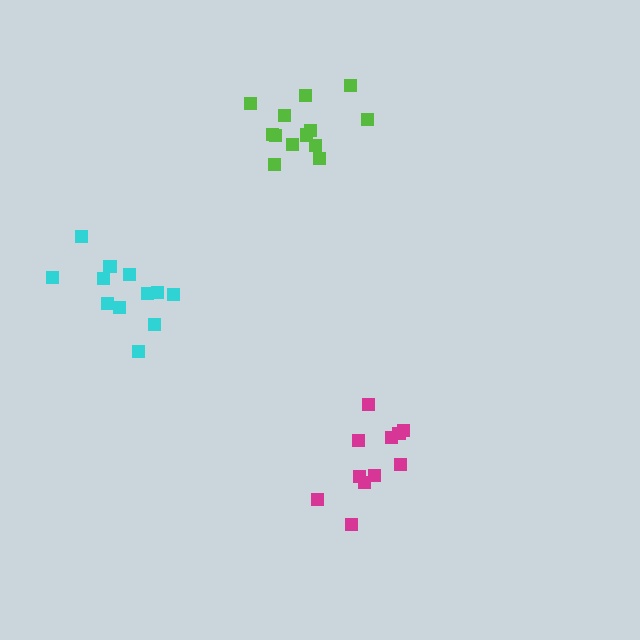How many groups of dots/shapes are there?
There are 3 groups.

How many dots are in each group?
Group 1: 13 dots, Group 2: 11 dots, Group 3: 12 dots (36 total).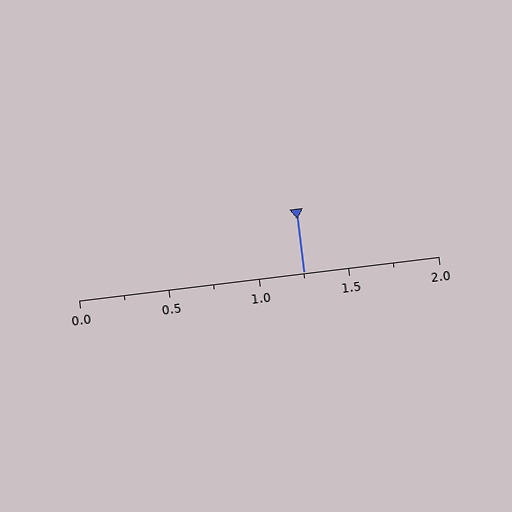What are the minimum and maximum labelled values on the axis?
The axis runs from 0.0 to 2.0.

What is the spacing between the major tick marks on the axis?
The major ticks are spaced 0.5 apart.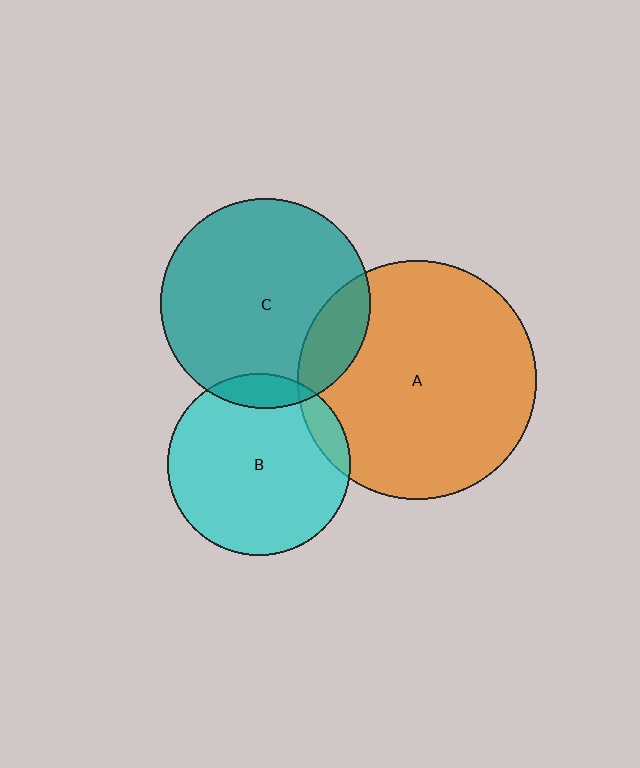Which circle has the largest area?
Circle A (orange).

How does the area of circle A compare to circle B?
Approximately 1.7 times.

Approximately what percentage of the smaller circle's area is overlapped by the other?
Approximately 15%.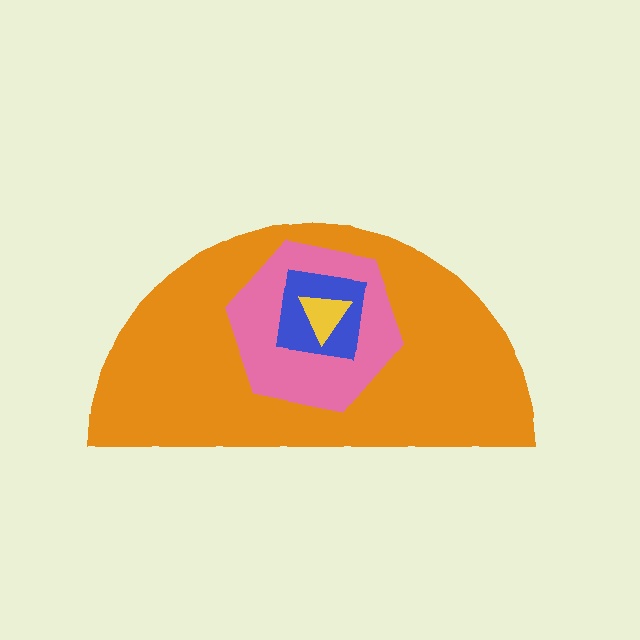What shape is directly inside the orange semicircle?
The pink hexagon.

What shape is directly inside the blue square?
The yellow triangle.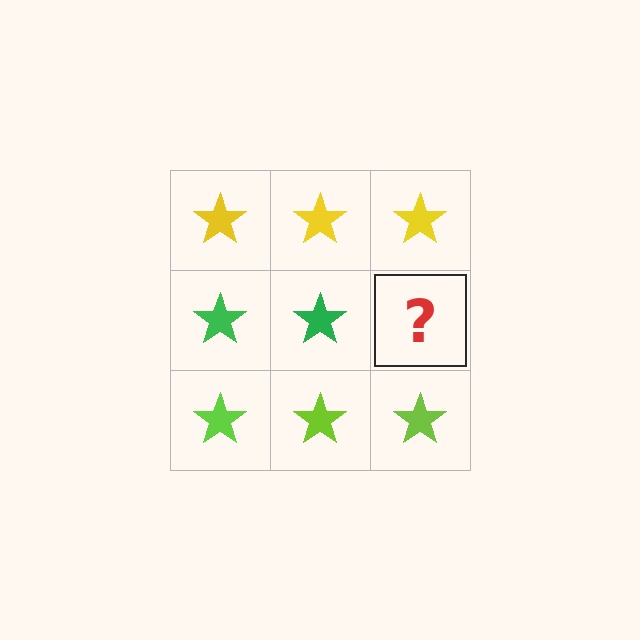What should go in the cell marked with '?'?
The missing cell should contain a green star.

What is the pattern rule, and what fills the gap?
The rule is that each row has a consistent color. The gap should be filled with a green star.